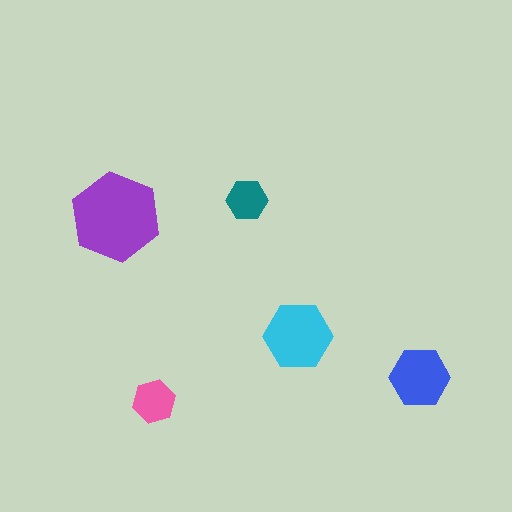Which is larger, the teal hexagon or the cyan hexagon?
The cyan one.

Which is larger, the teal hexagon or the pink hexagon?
The pink one.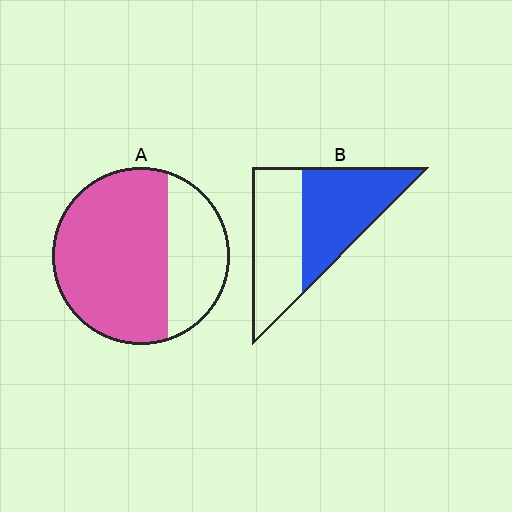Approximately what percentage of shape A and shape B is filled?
A is approximately 70% and B is approximately 50%.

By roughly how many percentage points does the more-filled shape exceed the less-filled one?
By roughly 15 percentage points (A over B).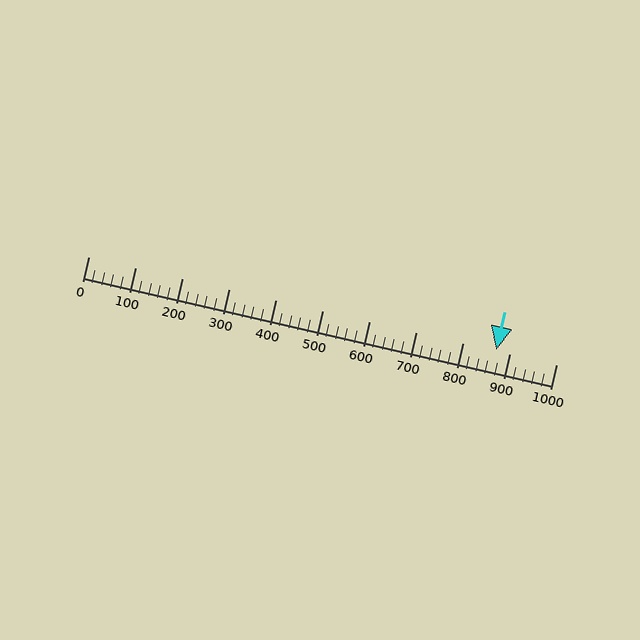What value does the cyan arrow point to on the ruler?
The cyan arrow points to approximately 872.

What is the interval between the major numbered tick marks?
The major tick marks are spaced 100 units apart.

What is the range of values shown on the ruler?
The ruler shows values from 0 to 1000.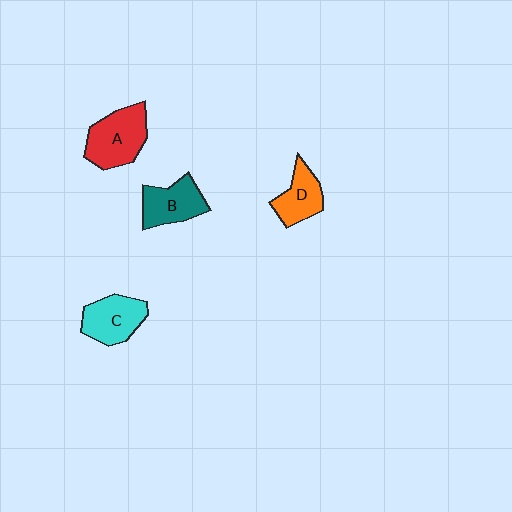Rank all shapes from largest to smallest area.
From largest to smallest: A (red), C (cyan), B (teal), D (orange).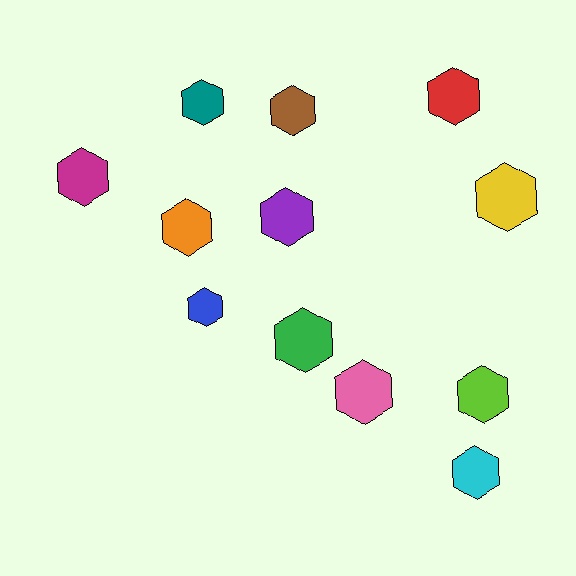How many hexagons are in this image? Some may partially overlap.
There are 12 hexagons.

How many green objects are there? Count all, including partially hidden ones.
There is 1 green object.